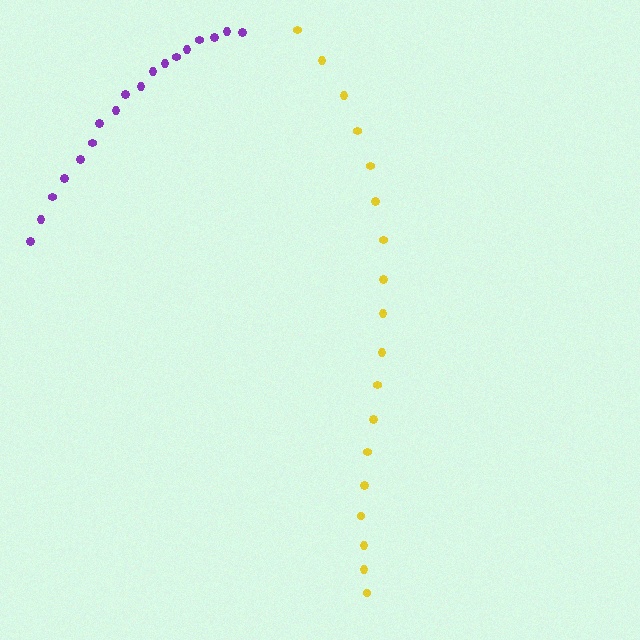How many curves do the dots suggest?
There are 2 distinct paths.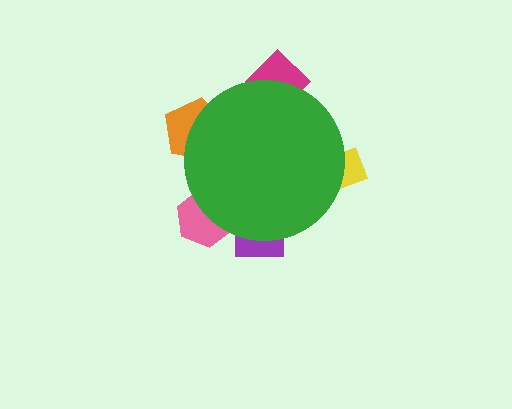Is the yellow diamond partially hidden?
Yes, the yellow diamond is partially hidden behind the green circle.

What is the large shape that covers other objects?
A green circle.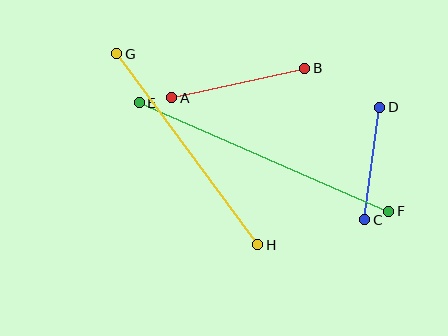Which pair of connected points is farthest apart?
Points E and F are farthest apart.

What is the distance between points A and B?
The distance is approximately 137 pixels.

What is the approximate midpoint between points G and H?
The midpoint is at approximately (187, 149) pixels.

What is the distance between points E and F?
The distance is approximately 272 pixels.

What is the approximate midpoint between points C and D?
The midpoint is at approximately (372, 164) pixels.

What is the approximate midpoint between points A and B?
The midpoint is at approximately (238, 83) pixels.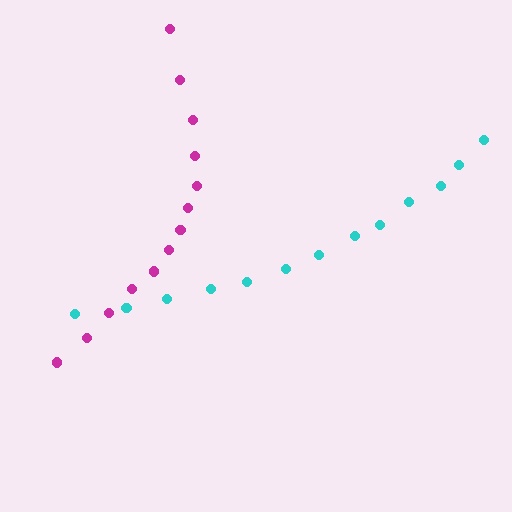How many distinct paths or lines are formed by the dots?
There are 2 distinct paths.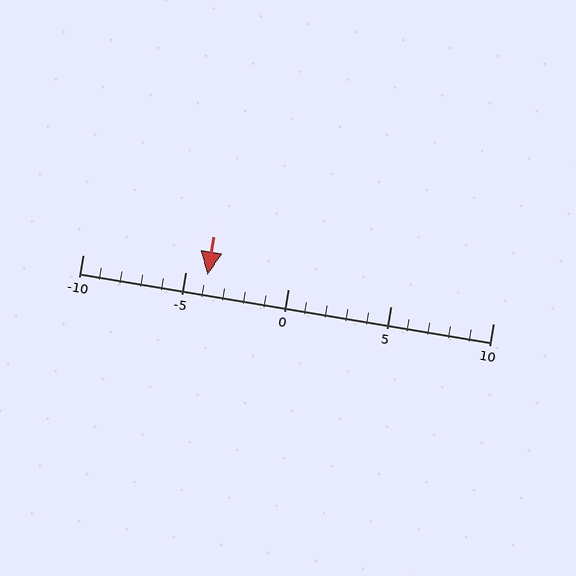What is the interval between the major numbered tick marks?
The major tick marks are spaced 5 units apart.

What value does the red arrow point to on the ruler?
The red arrow points to approximately -4.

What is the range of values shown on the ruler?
The ruler shows values from -10 to 10.